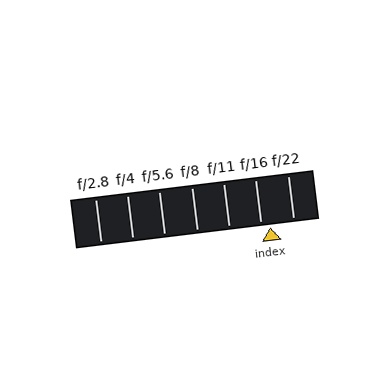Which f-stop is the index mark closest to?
The index mark is closest to f/16.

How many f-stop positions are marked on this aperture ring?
There are 7 f-stop positions marked.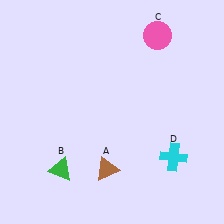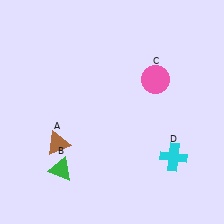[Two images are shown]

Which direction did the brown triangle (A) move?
The brown triangle (A) moved left.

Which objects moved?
The objects that moved are: the brown triangle (A), the pink circle (C).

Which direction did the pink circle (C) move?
The pink circle (C) moved down.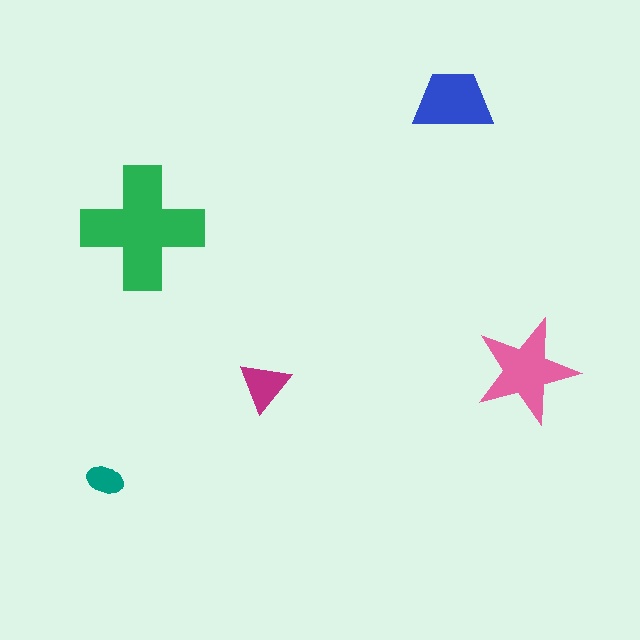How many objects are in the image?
There are 5 objects in the image.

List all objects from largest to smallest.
The green cross, the pink star, the blue trapezoid, the magenta triangle, the teal ellipse.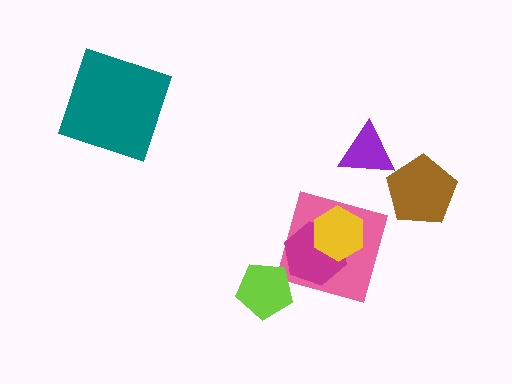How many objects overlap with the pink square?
2 objects overlap with the pink square.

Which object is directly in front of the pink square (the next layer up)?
The magenta hexagon is directly in front of the pink square.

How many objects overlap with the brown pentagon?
0 objects overlap with the brown pentagon.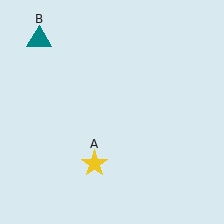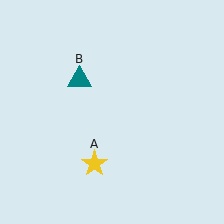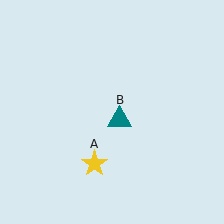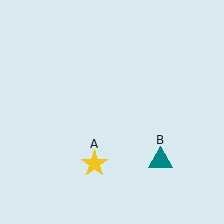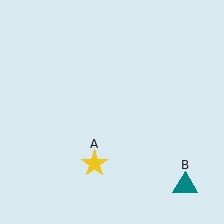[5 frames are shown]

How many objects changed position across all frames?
1 object changed position: teal triangle (object B).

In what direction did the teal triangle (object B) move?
The teal triangle (object B) moved down and to the right.